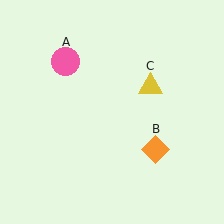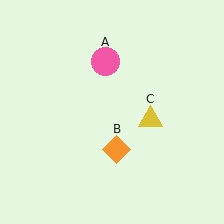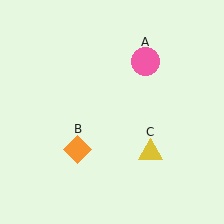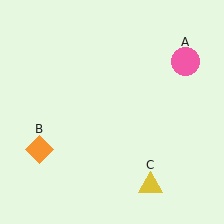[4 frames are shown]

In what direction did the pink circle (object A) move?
The pink circle (object A) moved right.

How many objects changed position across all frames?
3 objects changed position: pink circle (object A), orange diamond (object B), yellow triangle (object C).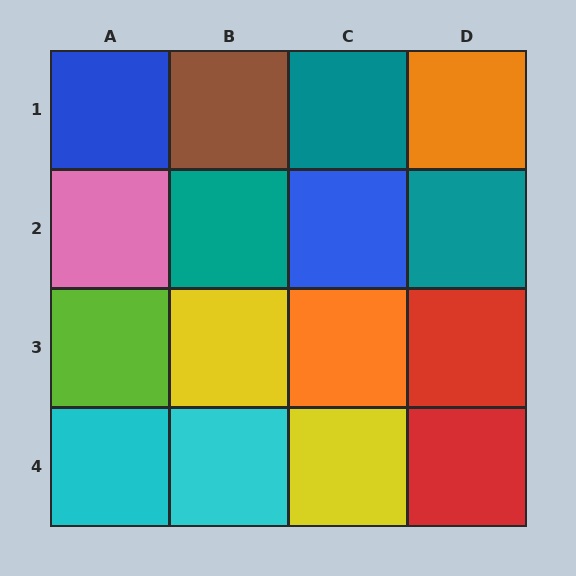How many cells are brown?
1 cell is brown.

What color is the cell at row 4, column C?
Yellow.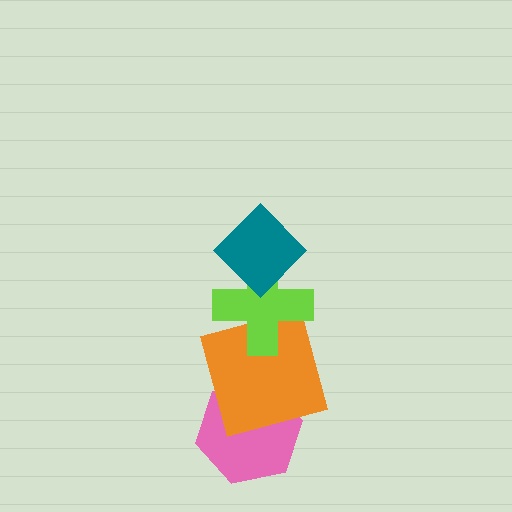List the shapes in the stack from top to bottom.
From top to bottom: the teal diamond, the lime cross, the orange square, the pink hexagon.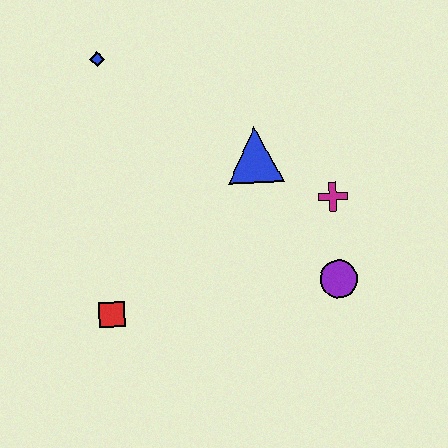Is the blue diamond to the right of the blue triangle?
No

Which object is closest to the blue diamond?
The blue triangle is closest to the blue diamond.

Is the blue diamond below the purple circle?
No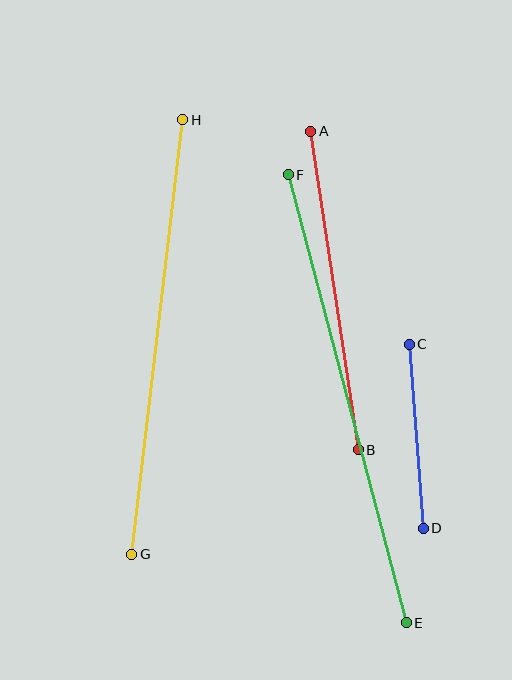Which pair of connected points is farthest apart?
Points E and F are farthest apart.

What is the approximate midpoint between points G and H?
The midpoint is at approximately (157, 337) pixels.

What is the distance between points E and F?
The distance is approximately 463 pixels.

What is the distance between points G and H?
The distance is approximately 438 pixels.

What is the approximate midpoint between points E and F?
The midpoint is at approximately (347, 399) pixels.